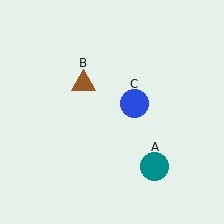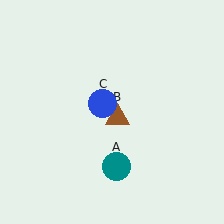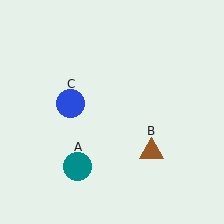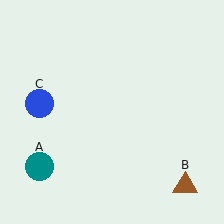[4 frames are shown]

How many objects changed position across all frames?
3 objects changed position: teal circle (object A), brown triangle (object B), blue circle (object C).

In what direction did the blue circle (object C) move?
The blue circle (object C) moved left.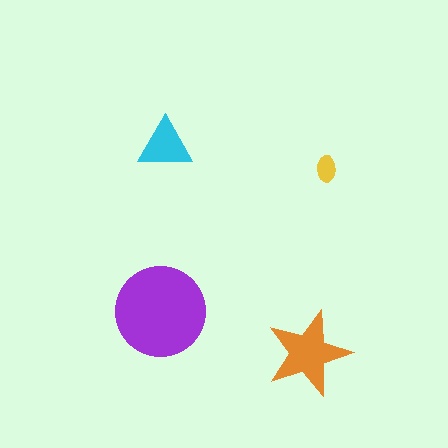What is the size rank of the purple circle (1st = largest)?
1st.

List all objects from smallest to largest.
The yellow ellipse, the cyan triangle, the orange star, the purple circle.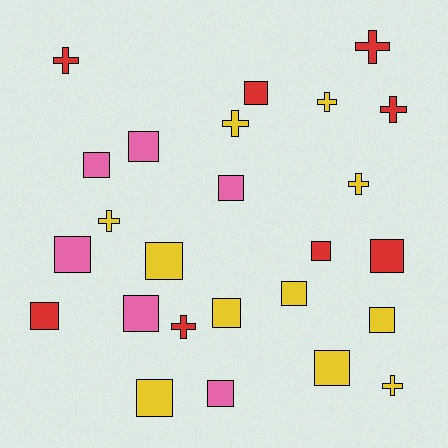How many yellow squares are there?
There are 6 yellow squares.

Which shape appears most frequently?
Square, with 16 objects.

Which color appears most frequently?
Yellow, with 11 objects.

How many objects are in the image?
There are 25 objects.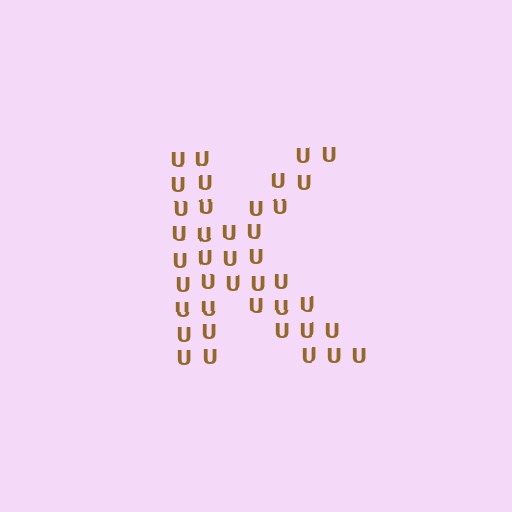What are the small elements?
The small elements are letter U's.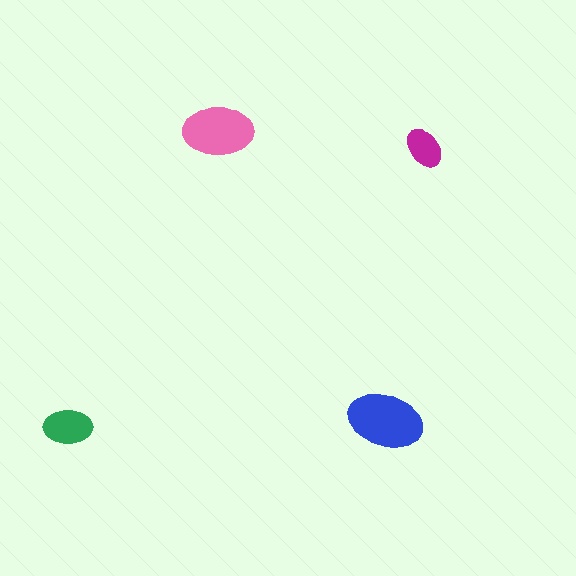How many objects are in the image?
There are 4 objects in the image.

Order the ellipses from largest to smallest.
the blue one, the pink one, the green one, the magenta one.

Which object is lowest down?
The green ellipse is bottommost.